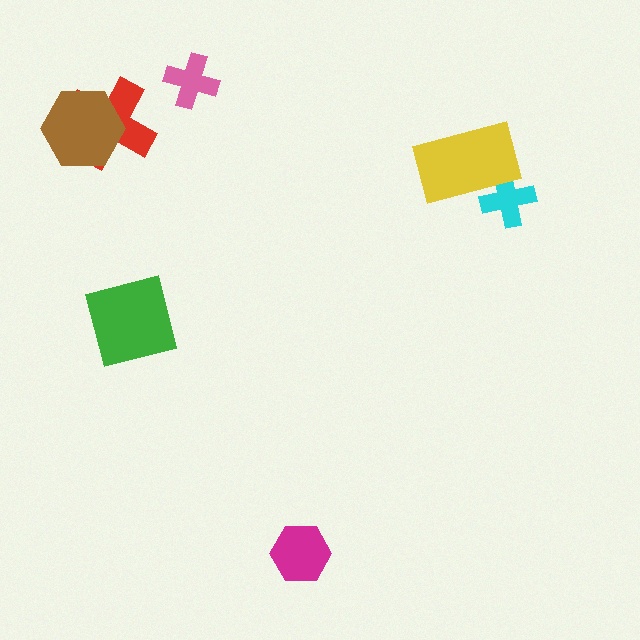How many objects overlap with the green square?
0 objects overlap with the green square.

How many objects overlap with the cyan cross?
1 object overlaps with the cyan cross.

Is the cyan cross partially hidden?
Yes, it is partially covered by another shape.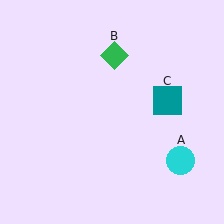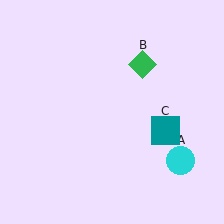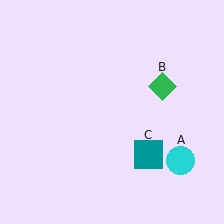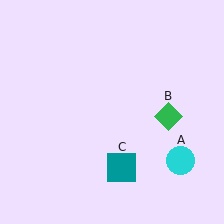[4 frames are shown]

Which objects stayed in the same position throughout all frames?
Cyan circle (object A) remained stationary.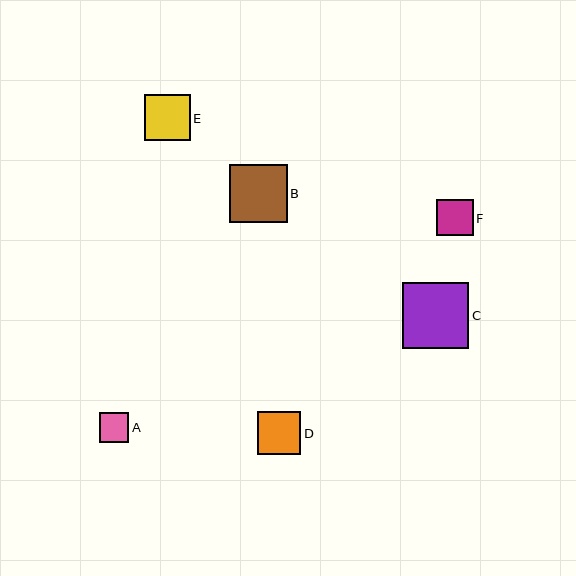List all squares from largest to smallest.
From largest to smallest: C, B, E, D, F, A.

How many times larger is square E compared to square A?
Square E is approximately 1.5 times the size of square A.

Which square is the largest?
Square C is the largest with a size of approximately 67 pixels.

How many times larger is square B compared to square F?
Square B is approximately 1.6 times the size of square F.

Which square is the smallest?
Square A is the smallest with a size of approximately 30 pixels.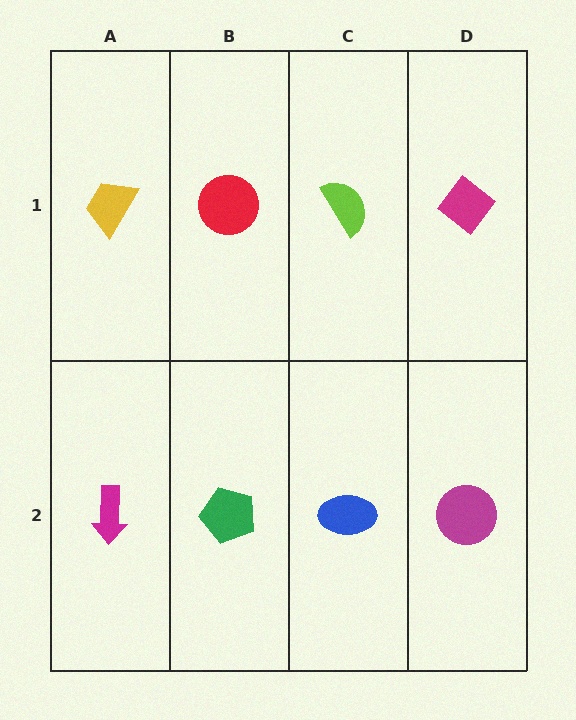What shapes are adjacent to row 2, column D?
A magenta diamond (row 1, column D), a blue ellipse (row 2, column C).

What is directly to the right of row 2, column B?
A blue ellipse.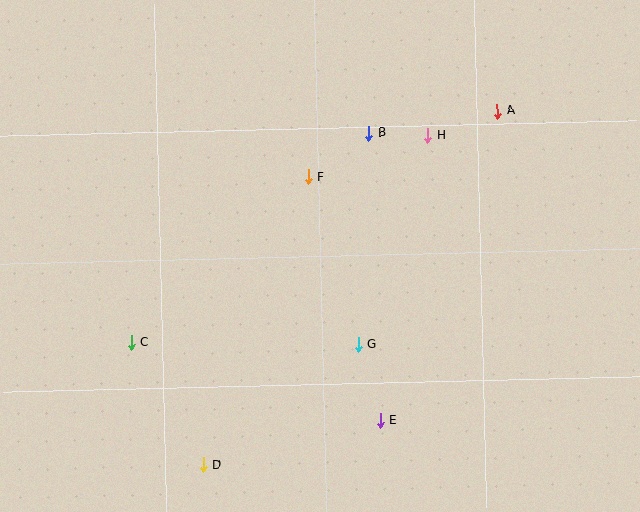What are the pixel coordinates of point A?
Point A is at (498, 111).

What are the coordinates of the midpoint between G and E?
The midpoint between G and E is at (369, 382).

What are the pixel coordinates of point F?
Point F is at (308, 177).